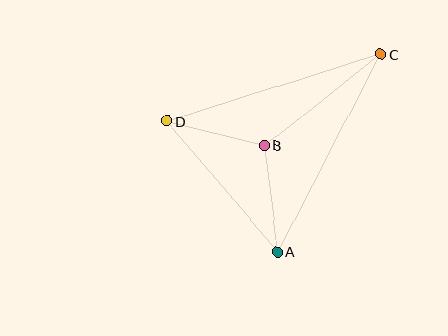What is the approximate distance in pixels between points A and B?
The distance between A and B is approximately 107 pixels.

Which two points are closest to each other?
Points B and D are closest to each other.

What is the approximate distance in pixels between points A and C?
The distance between A and C is approximately 223 pixels.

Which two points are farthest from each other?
Points C and D are farthest from each other.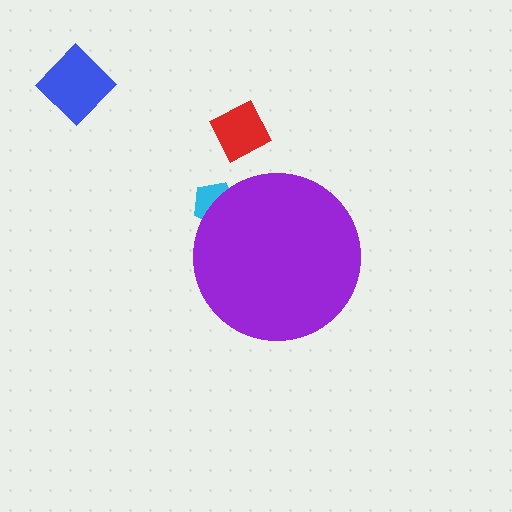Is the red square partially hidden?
No, the red square is fully visible.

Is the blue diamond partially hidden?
No, the blue diamond is fully visible.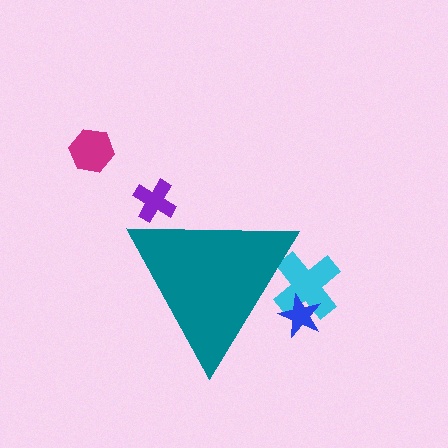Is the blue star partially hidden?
Yes, the blue star is partially hidden behind the teal triangle.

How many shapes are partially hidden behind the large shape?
3 shapes are partially hidden.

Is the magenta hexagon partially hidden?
No, the magenta hexagon is fully visible.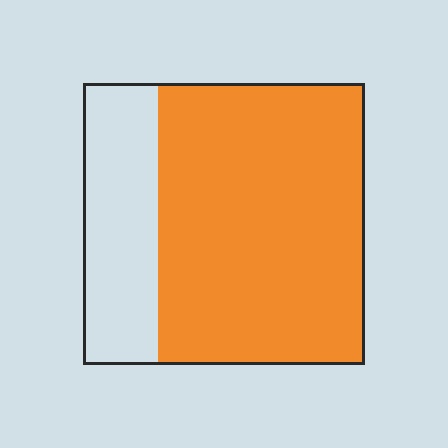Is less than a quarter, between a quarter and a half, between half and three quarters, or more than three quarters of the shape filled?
Between half and three quarters.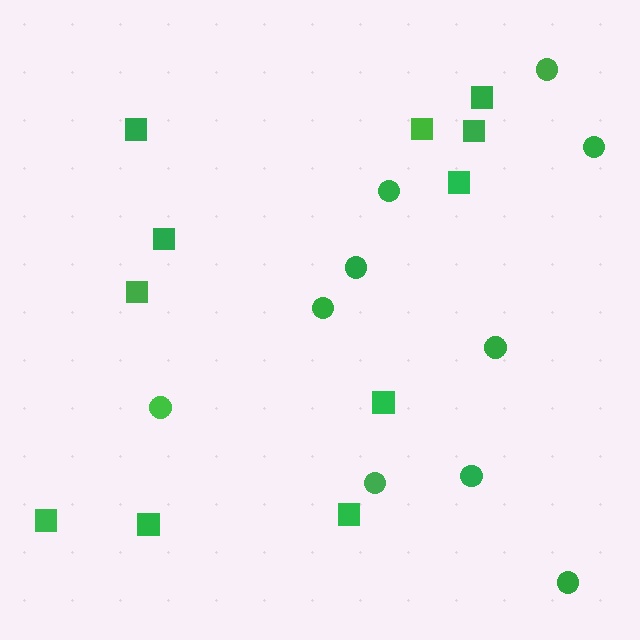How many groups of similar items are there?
There are 2 groups: one group of circles (10) and one group of squares (11).